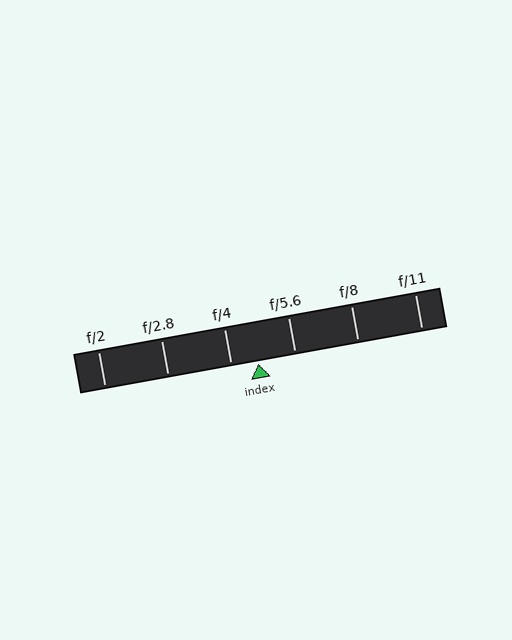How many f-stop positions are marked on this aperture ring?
There are 6 f-stop positions marked.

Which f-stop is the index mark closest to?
The index mark is closest to f/4.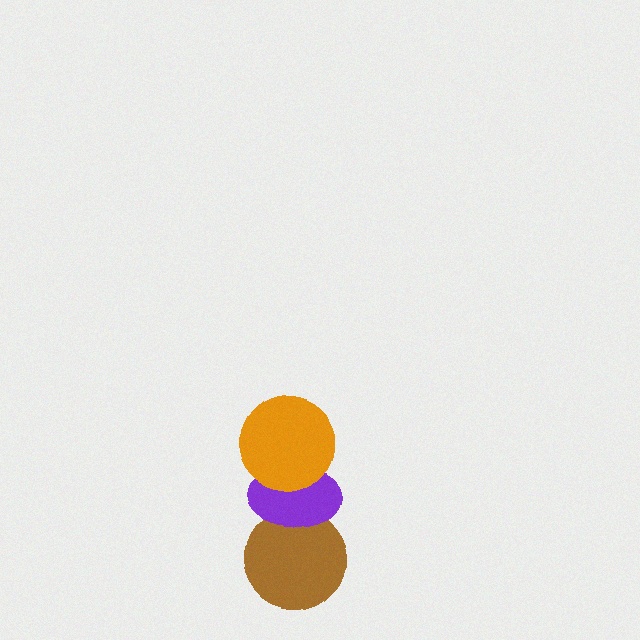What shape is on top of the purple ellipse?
The orange circle is on top of the purple ellipse.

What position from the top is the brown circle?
The brown circle is 3rd from the top.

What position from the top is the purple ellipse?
The purple ellipse is 2nd from the top.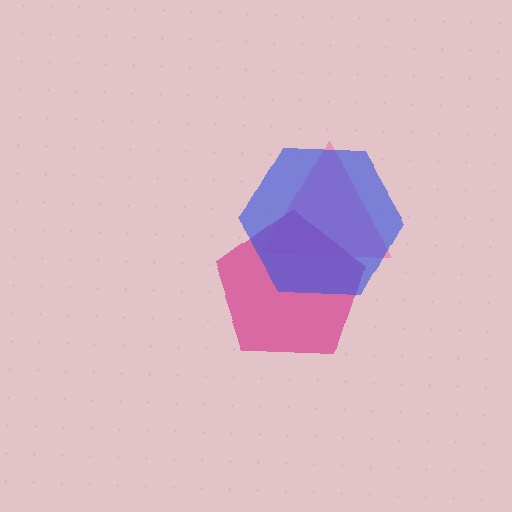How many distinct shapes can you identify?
There are 3 distinct shapes: a pink triangle, a magenta pentagon, a blue hexagon.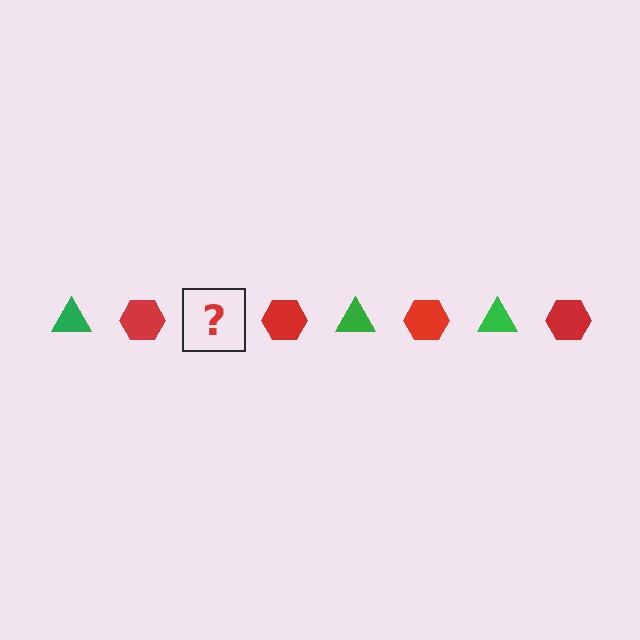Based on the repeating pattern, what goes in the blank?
The blank should be a green triangle.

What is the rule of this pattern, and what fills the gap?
The rule is that the pattern alternates between green triangle and red hexagon. The gap should be filled with a green triangle.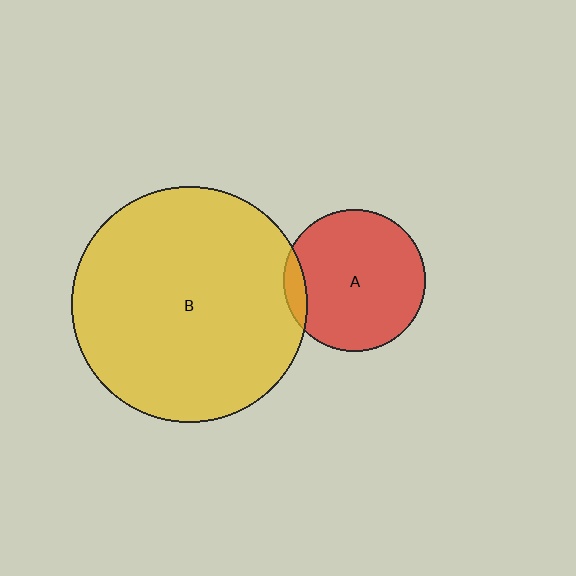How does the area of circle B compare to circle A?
Approximately 2.8 times.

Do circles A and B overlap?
Yes.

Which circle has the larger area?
Circle B (yellow).